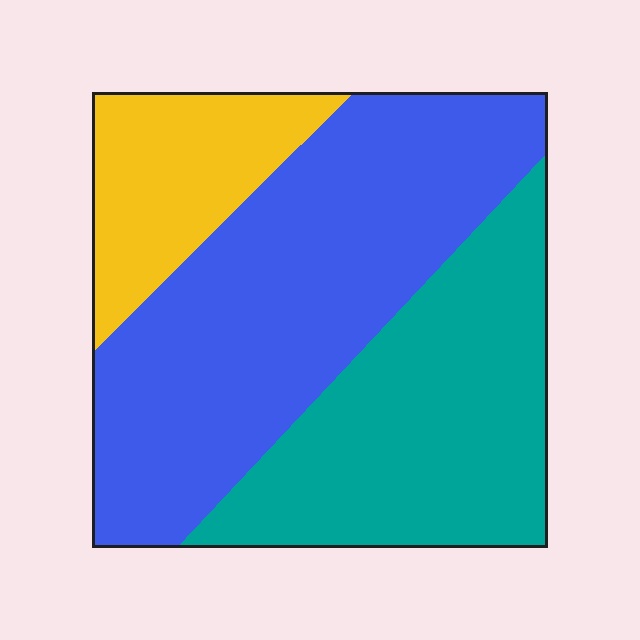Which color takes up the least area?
Yellow, at roughly 15%.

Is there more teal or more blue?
Blue.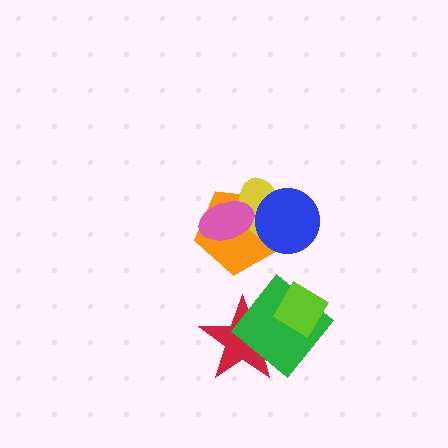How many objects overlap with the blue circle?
2 objects overlap with the blue circle.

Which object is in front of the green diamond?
The lime diamond is in front of the green diamond.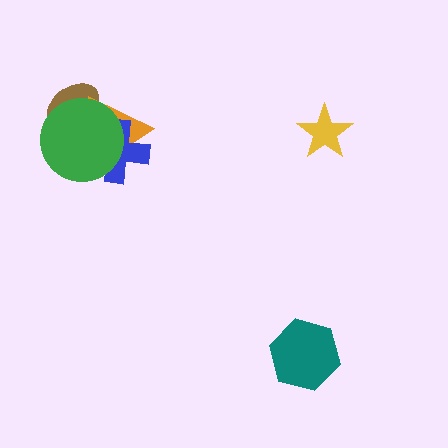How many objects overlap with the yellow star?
0 objects overlap with the yellow star.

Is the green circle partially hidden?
No, no other shape covers it.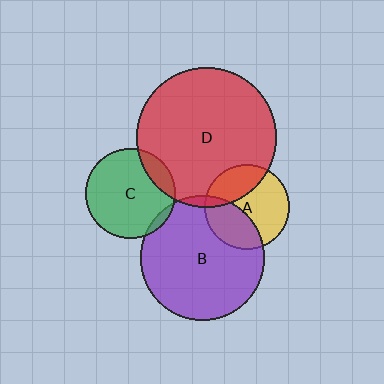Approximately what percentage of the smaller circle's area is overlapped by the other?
Approximately 15%.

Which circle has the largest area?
Circle D (red).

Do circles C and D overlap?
Yes.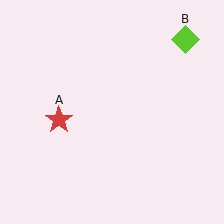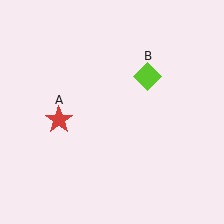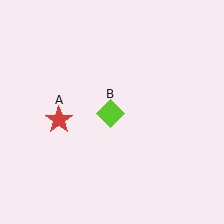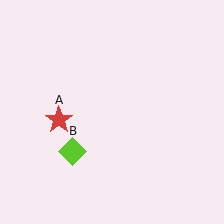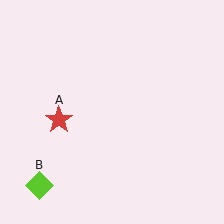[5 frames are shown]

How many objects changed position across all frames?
1 object changed position: lime diamond (object B).